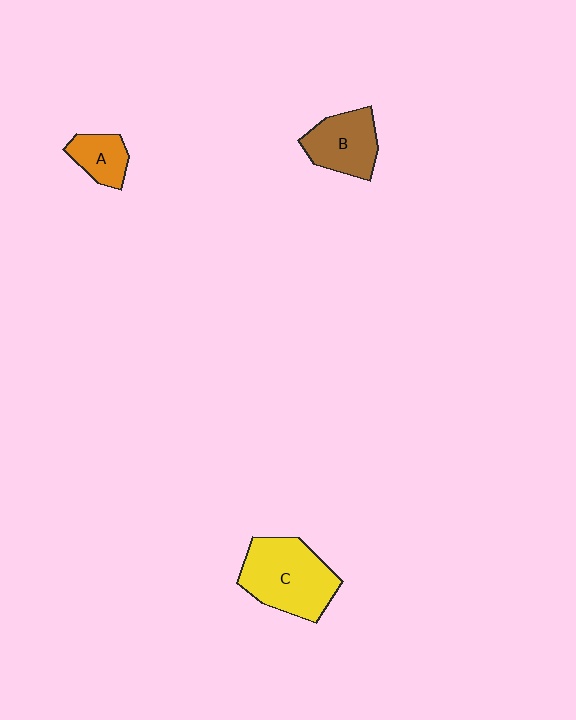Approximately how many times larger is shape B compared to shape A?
Approximately 1.6 times.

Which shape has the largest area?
Shape C (yellow).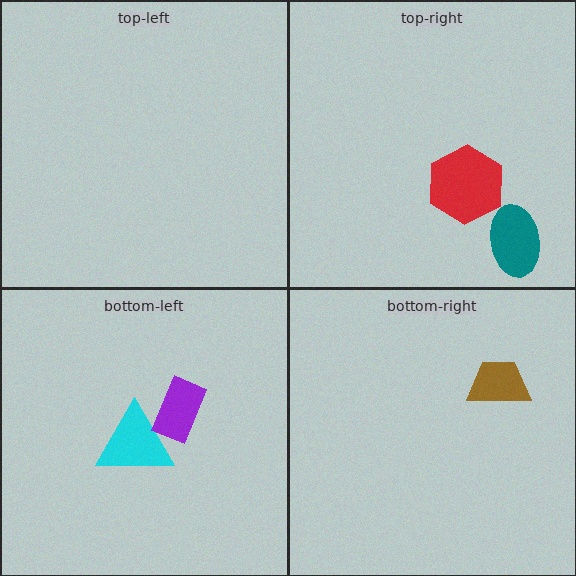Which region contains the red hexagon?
The top-right region.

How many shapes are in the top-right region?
2.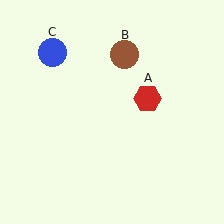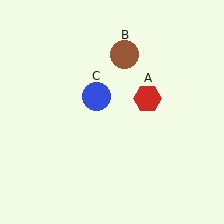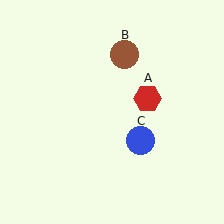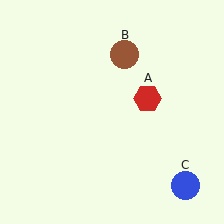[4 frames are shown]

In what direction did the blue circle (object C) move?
The blue circle (object C) moved down and to the right.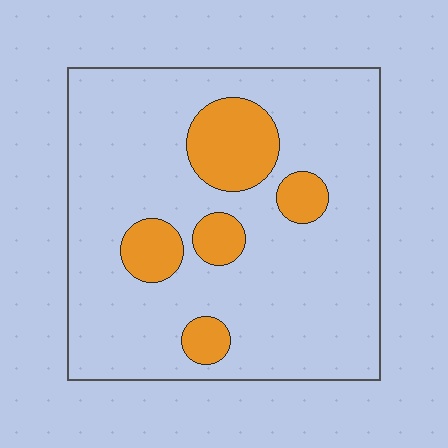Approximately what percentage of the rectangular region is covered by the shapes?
Approximately 15%.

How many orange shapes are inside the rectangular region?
5.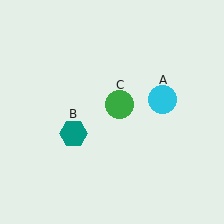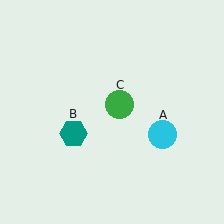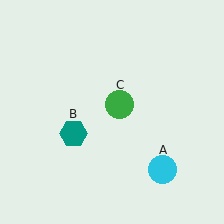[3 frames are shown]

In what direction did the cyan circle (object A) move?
The cyan circle (object A) moved down.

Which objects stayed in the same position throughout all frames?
Teal hexagon (object B) and green circle (object C) remained stationary.